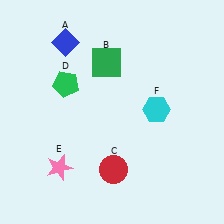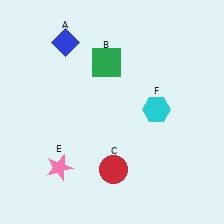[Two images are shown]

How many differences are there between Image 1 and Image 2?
There is 1 difference between the two images.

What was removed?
The green pentagon (D) was removed in Image 2.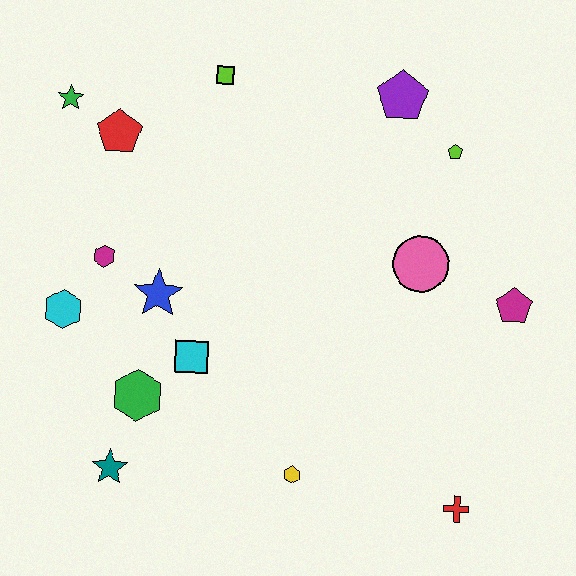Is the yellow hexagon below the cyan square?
Yes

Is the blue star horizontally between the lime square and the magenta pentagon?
No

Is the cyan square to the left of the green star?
No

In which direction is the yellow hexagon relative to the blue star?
The yellow hexagon is below the blue star.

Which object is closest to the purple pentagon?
The lime pentagon is closest to the purple pentagon.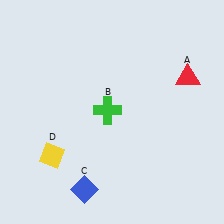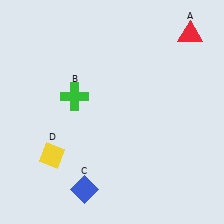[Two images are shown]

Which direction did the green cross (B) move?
The green cross (B) moved left.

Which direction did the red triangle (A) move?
The red triangle (A) moved up.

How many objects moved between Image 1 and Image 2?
2 objects moved between the two images.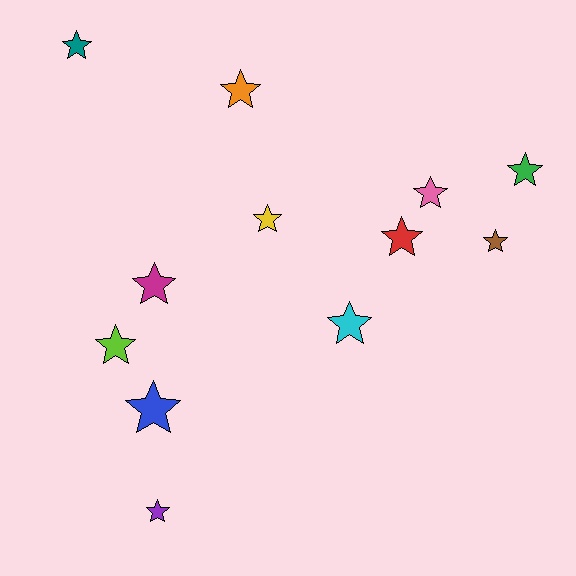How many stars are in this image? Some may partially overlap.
There are 12 stars.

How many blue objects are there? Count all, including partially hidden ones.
There is 1 blue object.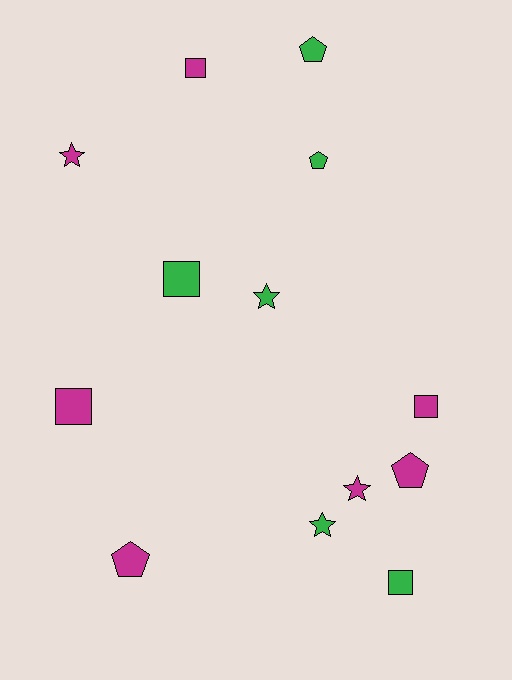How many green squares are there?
There are 2 green squares.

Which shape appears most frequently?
Square, with 5 objects.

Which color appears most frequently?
Magenta, with 7 objects.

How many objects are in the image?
There are 13 objects.